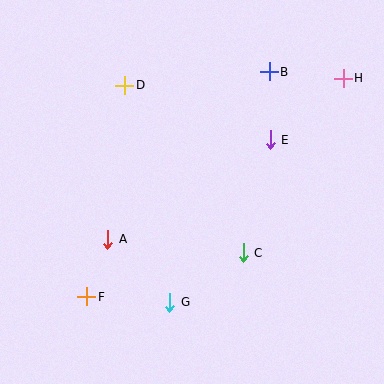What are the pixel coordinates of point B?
Point B is at (269, 72).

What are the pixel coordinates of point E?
Point E is at (270, 140).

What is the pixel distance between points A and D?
The distance between A and D is 155 pixels.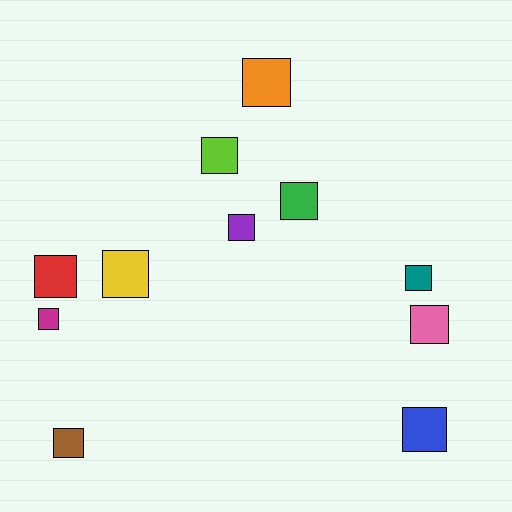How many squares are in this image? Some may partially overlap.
There are 11 squares.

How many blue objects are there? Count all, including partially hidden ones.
There is 1 blue object.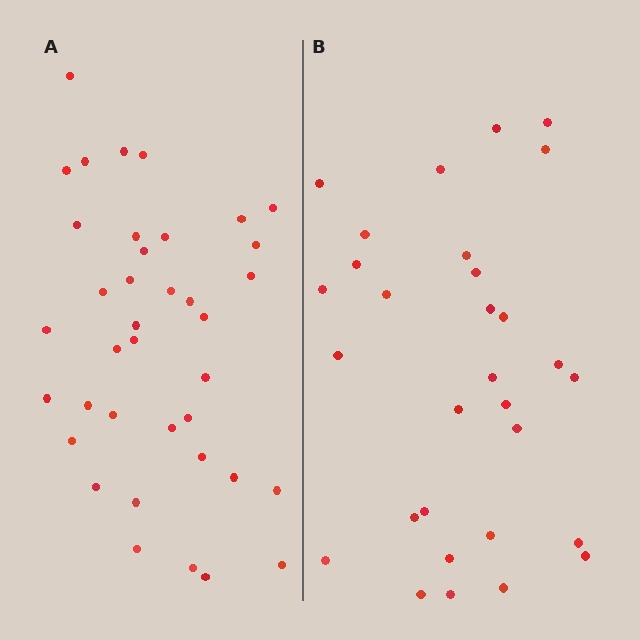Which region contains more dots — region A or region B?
Region A (the left region) has more dots.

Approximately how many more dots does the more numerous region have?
Region A has roughly 8 or so more dots than region B.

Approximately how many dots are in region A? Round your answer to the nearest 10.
About 40 dots. (The exact count is 38, which rounds to 40.)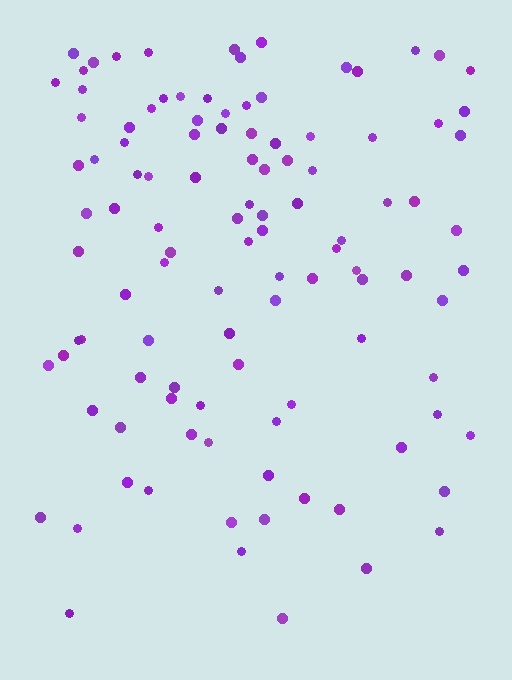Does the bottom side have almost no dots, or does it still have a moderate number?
Still a moderate number, just noticeably fewer than the top.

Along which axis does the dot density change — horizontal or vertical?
Vertical.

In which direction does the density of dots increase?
From bottom to top, with the top side densest.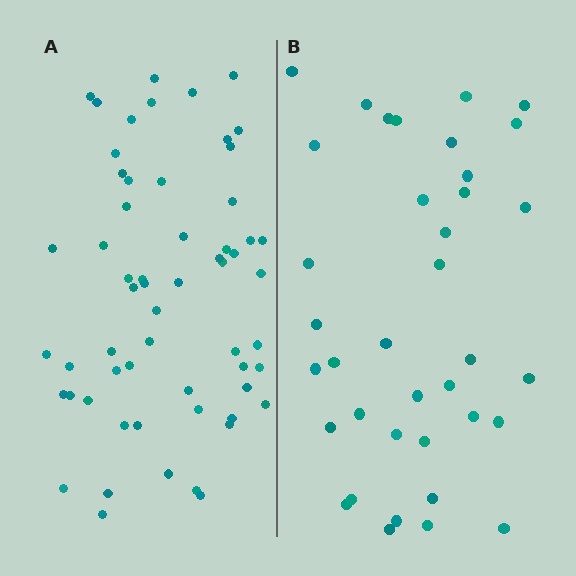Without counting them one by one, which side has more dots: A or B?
Region A (the left region) has more dots.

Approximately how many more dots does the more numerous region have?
Region A has approximately 20 more dots than region B.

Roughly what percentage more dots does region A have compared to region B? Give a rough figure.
About 60% more.